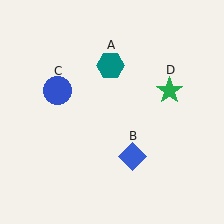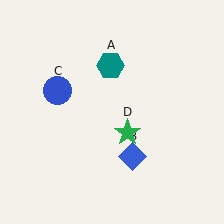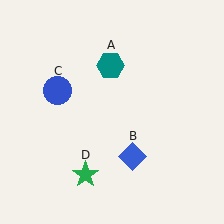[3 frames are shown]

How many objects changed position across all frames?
1 object changed position: green star (object D).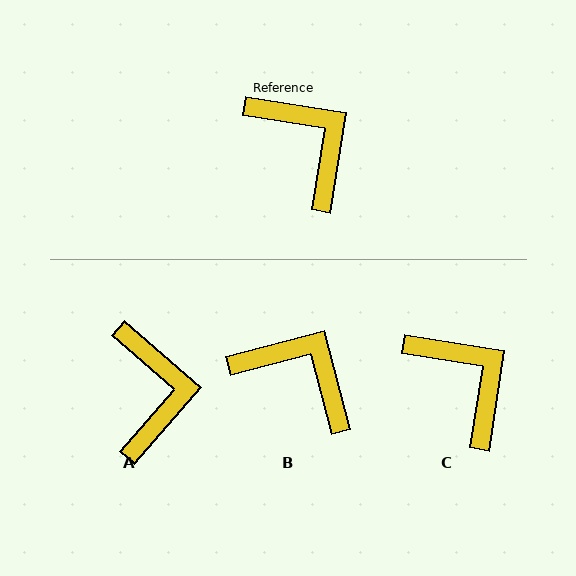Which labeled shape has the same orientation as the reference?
C.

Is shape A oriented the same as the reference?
No, it is off by about 32 degrees.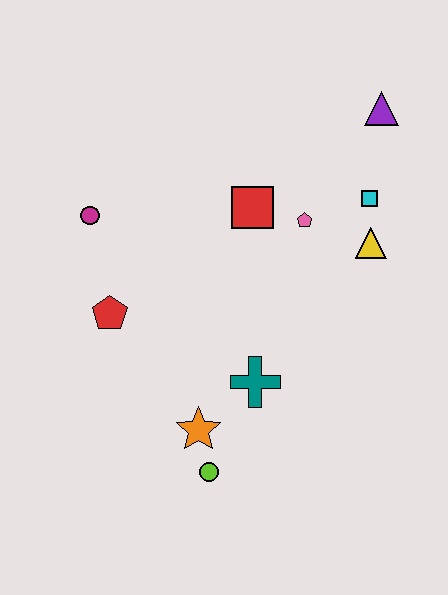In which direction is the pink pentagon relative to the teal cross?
The pink pentagon is above the teal cross.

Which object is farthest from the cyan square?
The lime circle is farthest from the cyan square.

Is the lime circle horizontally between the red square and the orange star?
Yes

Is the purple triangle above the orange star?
Yes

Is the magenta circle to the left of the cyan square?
Yes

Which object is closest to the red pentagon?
The magenta circle is closest to the red pentagon.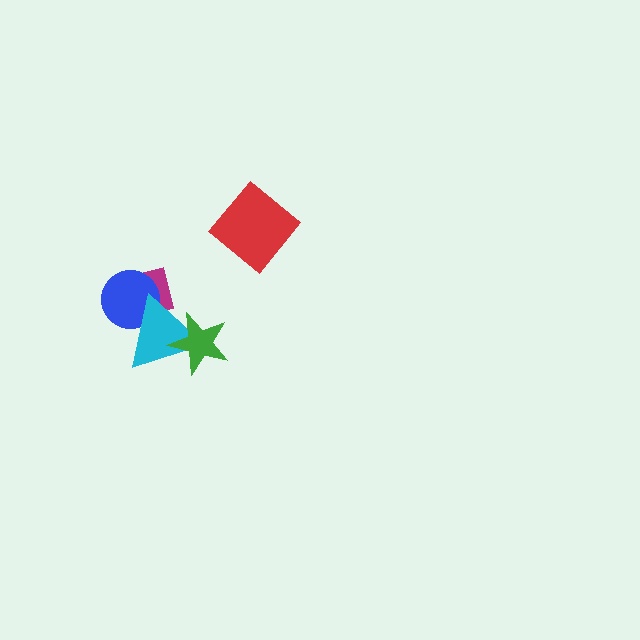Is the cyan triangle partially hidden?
Yes, it is partially covered by another shape.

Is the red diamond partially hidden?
No, no other shape covers it.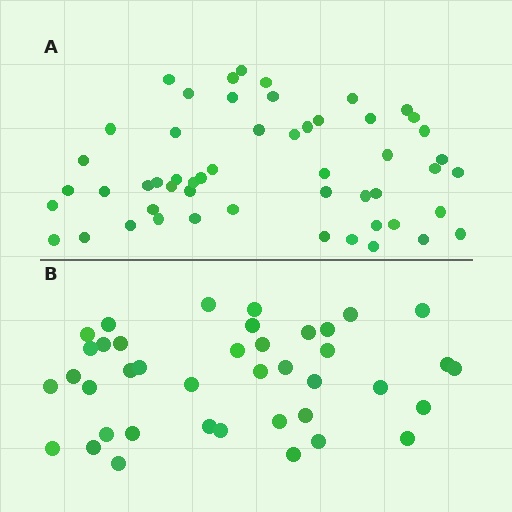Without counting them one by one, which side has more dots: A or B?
Region A (the top region) has more dots.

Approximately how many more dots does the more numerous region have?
Region A has approximately 15 more dots than region B.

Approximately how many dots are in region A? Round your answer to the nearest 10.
About 50 dots. (The exact count is 53, which rounds to 50.)